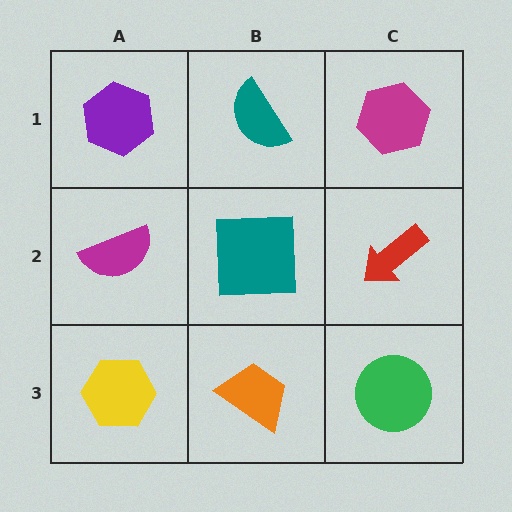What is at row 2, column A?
A magenta semicircle.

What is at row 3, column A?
A yellow hexagon.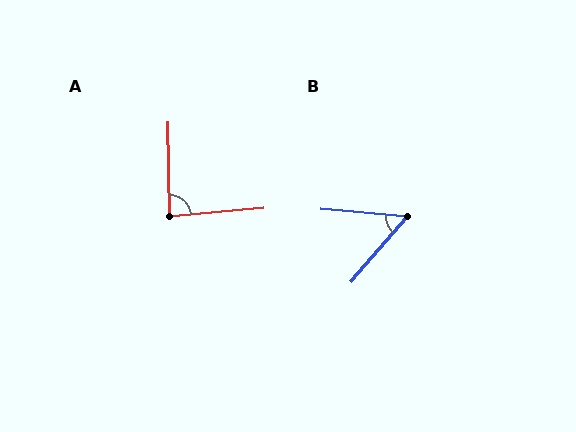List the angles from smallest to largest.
B (54°), A (86°).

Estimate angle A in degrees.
Approximately 86 degrees.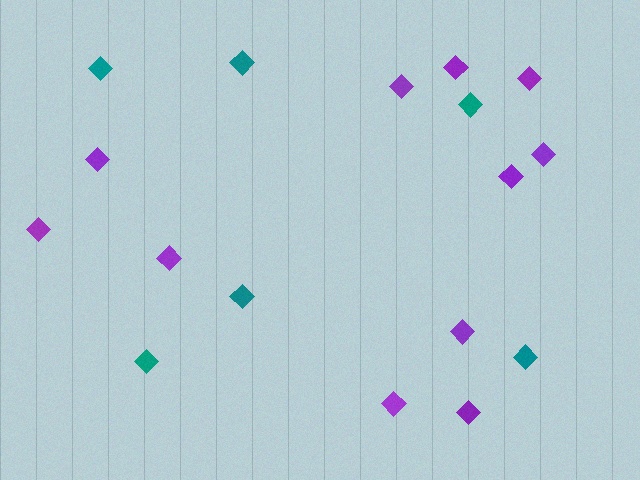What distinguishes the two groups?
There are 2 groups: one group of purple diamonds (11) and one group of teal diamonds (6).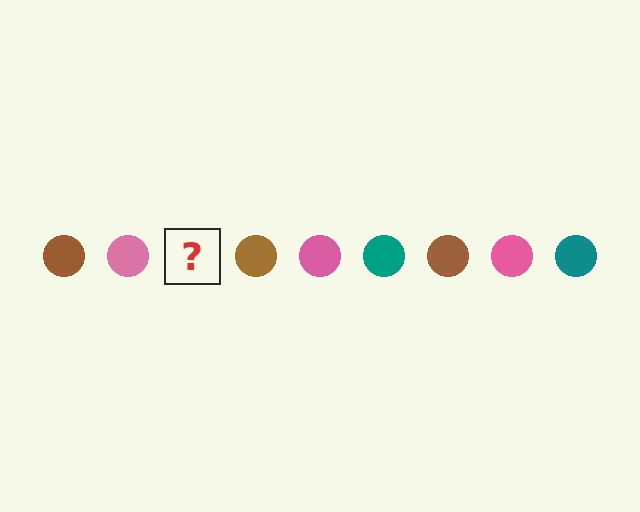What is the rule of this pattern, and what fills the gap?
The rule is that the pattern cycles through brown, pink, teal circles. The gap should be filled with a teal circle.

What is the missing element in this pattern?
The missing element is a teal circle.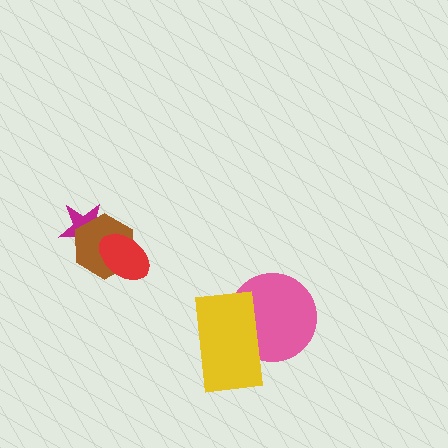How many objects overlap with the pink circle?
1 object overlaps with the pink circle.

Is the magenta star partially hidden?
Yes, it is partially covered by another shape.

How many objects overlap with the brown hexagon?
2 objects overlap with the brown hexagon.